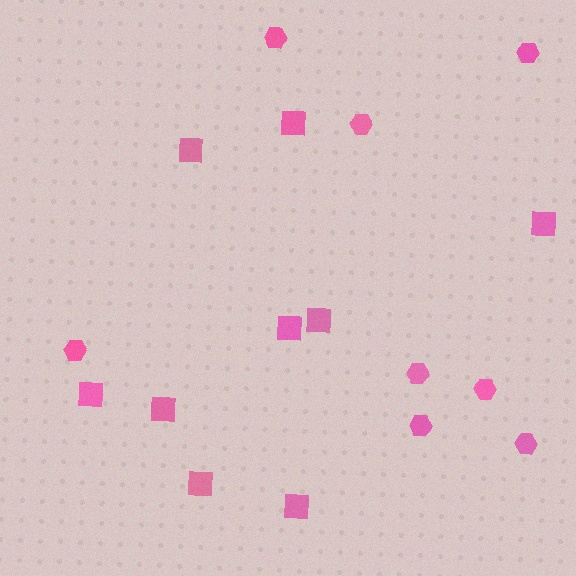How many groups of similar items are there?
There are 2 groups: one group of hexagons (8) and one group of squares (9).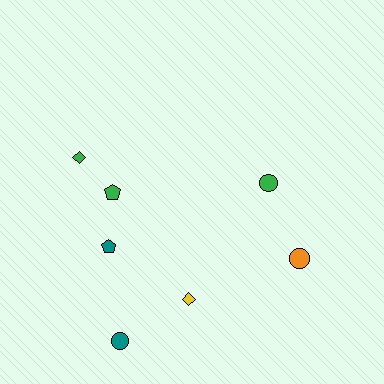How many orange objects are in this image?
There is 1 orange object.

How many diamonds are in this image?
There are 2 diamonds.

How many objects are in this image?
There are 7 objects.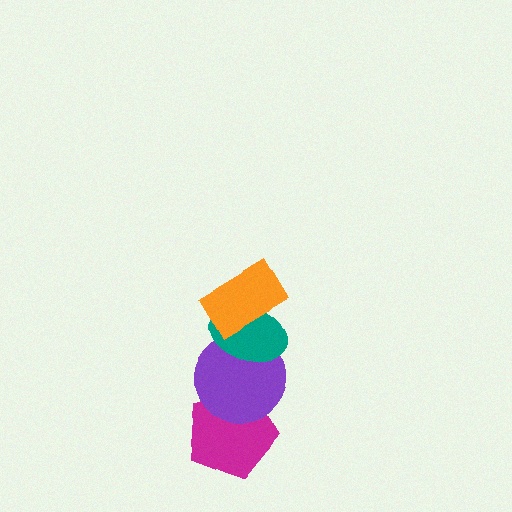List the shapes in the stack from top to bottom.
From top to bottom: the orange rectangle, the teal ellipse, the purple circle, the magenta pentagon.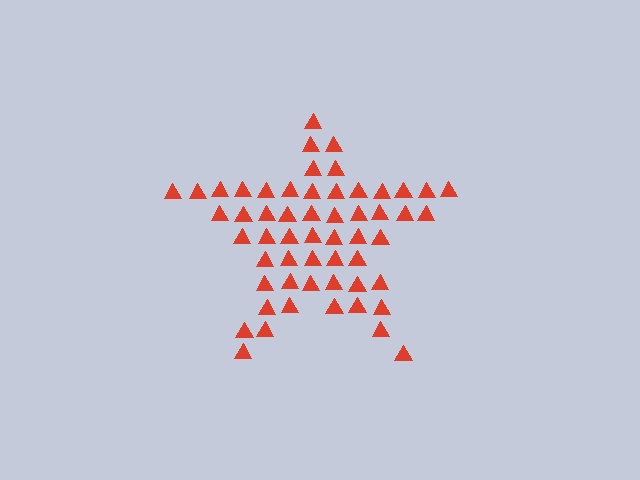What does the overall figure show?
The overall figure shows a star.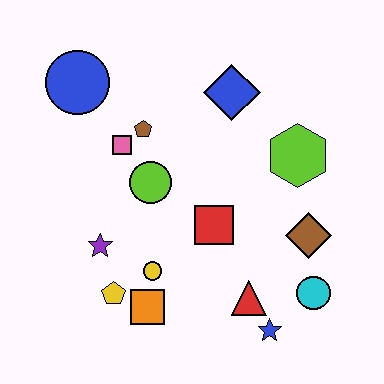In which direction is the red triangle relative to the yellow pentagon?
The red triangle is to the right of the yellow pentagon.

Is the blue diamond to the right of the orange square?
Yes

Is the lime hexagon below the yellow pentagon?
No